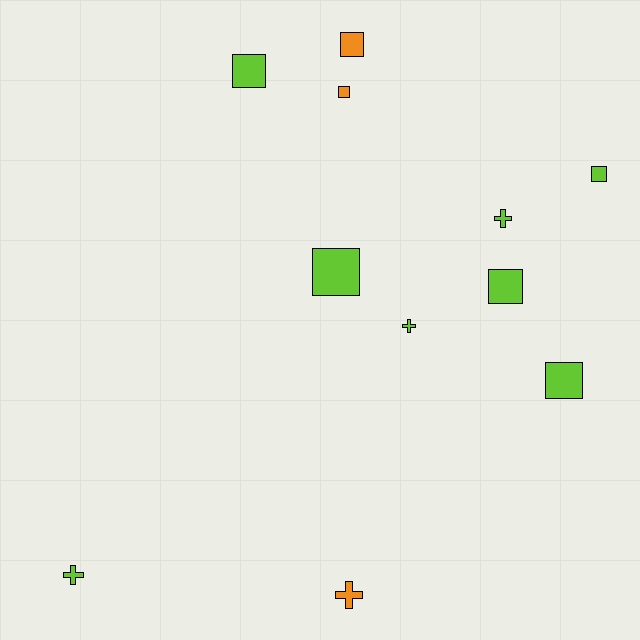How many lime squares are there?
There are 5 lime squares.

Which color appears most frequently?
Lime, with 8 objects.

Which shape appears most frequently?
Square, with 7 objects.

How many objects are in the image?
There are 11 objects.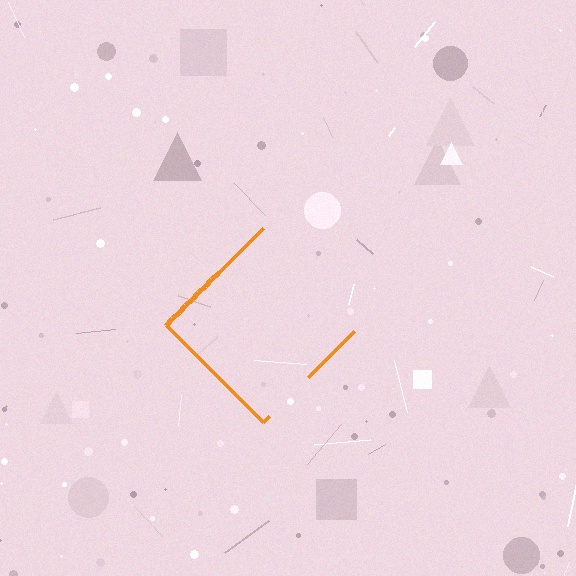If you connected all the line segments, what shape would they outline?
They would outline a diamond.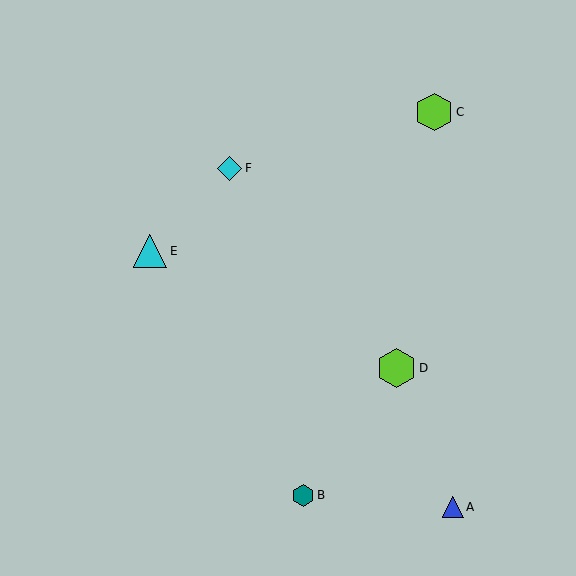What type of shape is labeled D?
Shape D is a lime hexagon.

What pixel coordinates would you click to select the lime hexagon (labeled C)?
Click at (434, 112) to select the lime hexagon C.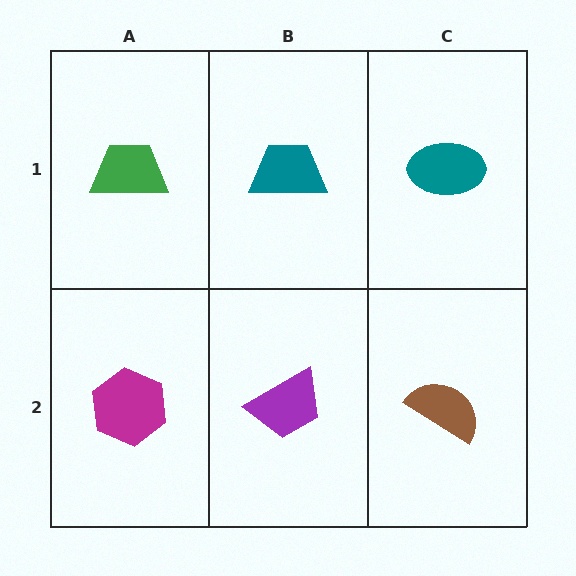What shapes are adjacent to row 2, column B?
A teal trapezoid (row 1, column B), a magenta hexagon (row 2, column A), a brown semicircle (row 2, column C).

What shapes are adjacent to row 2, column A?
A green trapezoid (row 1, column A), a purple trapezoid (row 2, column B).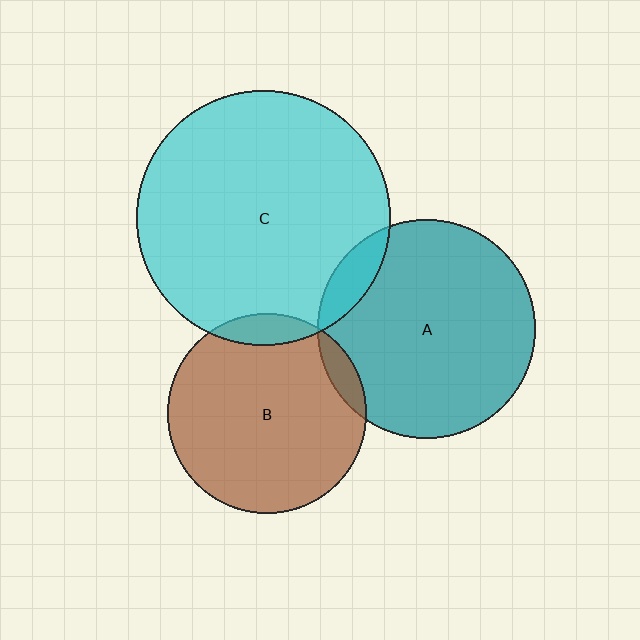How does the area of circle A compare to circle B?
Approximately 1.2 times.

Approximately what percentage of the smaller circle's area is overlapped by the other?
Approximately 10%.